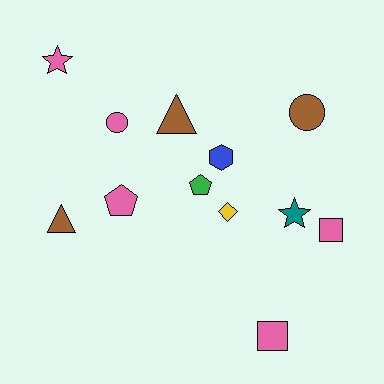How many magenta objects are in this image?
There are no magenta objects.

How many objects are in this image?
There are 12 objects.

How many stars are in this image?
There are 2 stars.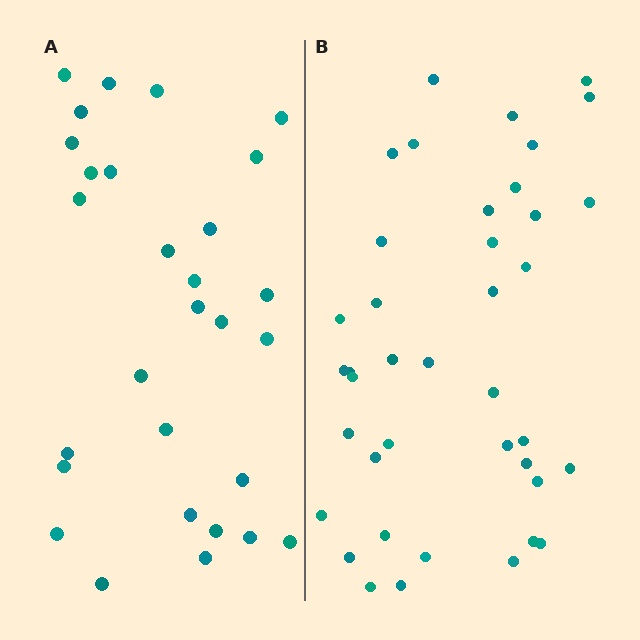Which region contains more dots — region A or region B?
Region B (the right region) has more dots.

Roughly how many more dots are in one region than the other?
Region B has roughly 12 or so more dots than region A.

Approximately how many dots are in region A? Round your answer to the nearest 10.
About 30 dots. (The exact count is 29, which rounds to 30.)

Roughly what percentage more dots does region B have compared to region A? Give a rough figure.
About 40% more.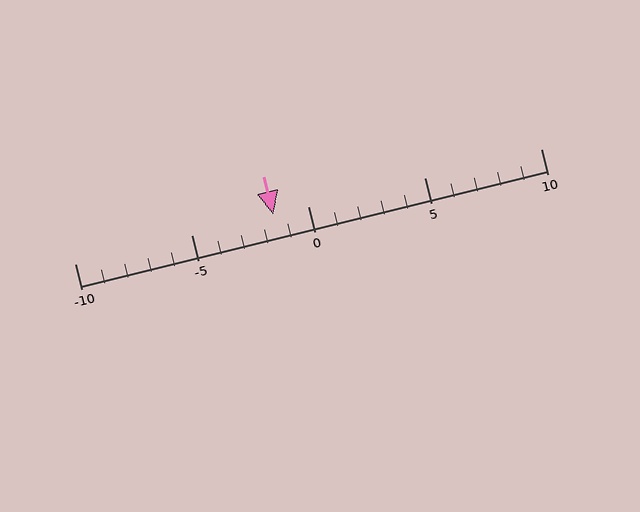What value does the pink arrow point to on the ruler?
The pink arrow points to approximately -2.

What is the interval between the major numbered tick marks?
The major tick marks are spaced 5 units apart.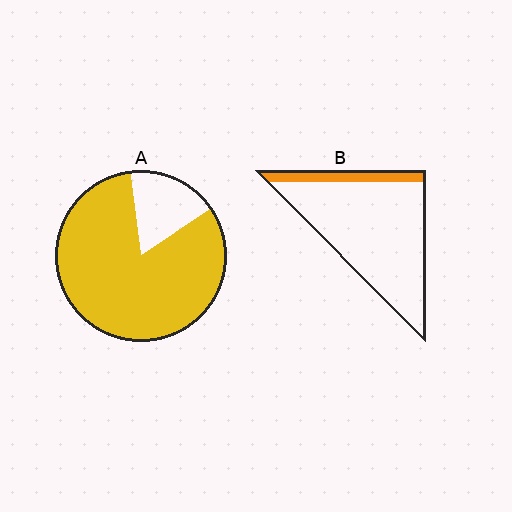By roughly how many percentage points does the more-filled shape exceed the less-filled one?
By roughly 70 percentage points (A over B).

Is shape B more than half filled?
No.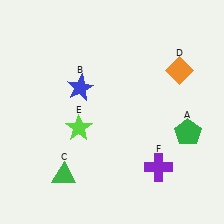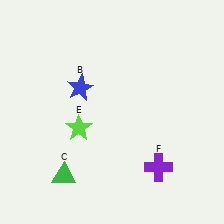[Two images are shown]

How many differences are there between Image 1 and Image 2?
There are 2 differences between the two images.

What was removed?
The green pentagon (A), the orange diamond (D) were removed in Image 2.